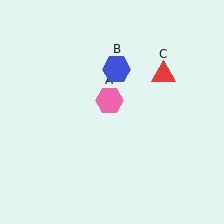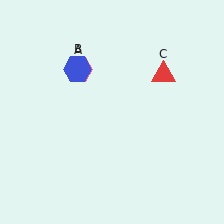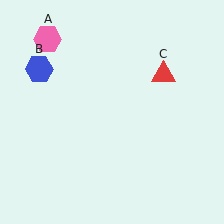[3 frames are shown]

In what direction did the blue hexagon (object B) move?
The blue hexagon (object B) moved left.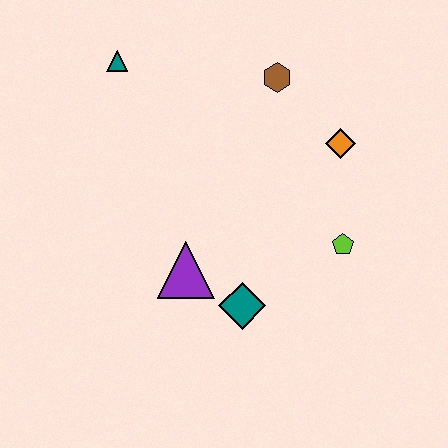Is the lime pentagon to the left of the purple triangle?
No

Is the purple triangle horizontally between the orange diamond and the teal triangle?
Yes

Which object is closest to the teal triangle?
The brown hexagon is closest to the teal triangle.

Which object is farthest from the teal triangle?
The lime pentagon is farthest from the teal triangle.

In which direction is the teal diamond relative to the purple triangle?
The teal diamond is to the right of the purple triangle.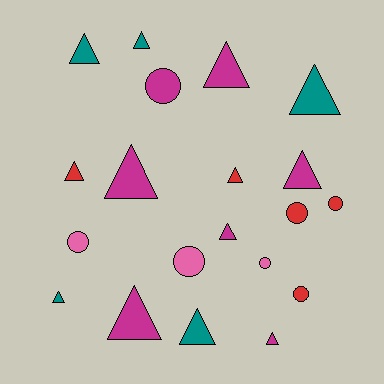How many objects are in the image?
There are 20 objects.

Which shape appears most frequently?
Triangle, with 13 objects.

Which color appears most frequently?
Magenta, with 7 objects.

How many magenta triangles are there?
There are 6 magenta triangles.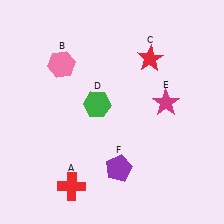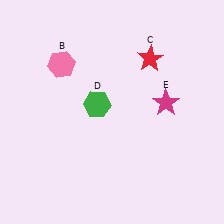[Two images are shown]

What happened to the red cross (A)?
The red cross (A) was removed in Image 2. It was in the bottom-left area of Image 1.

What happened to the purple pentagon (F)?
The purple pentagon (F) was removed in Image 2. It was in the bottom-right area of Image 1.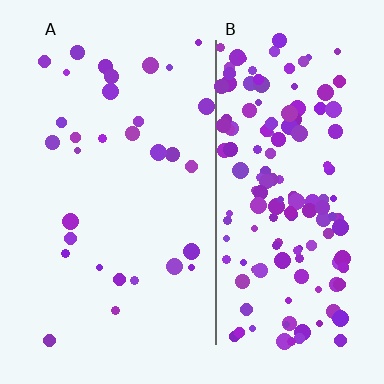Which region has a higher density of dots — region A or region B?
B (the right).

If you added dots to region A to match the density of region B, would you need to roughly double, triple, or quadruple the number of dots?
Approximately quadruple.